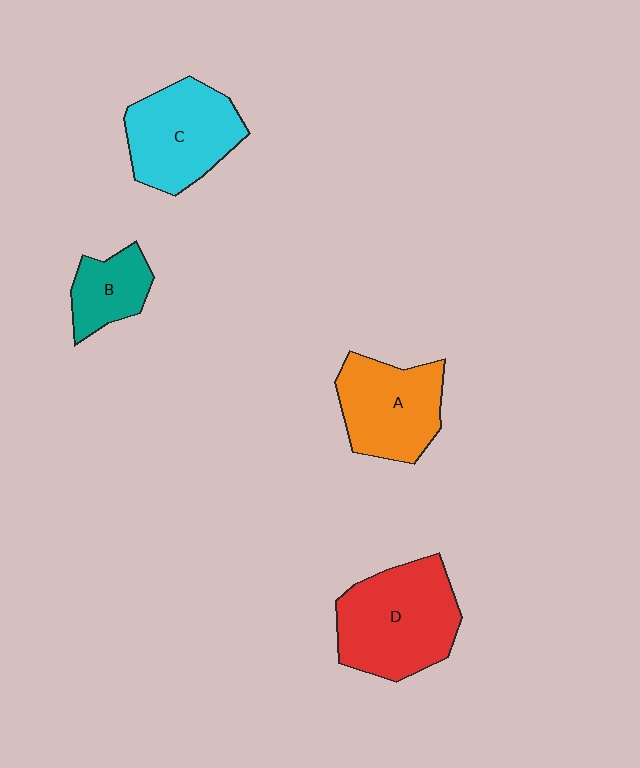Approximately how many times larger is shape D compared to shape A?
Approximately 1.3 times.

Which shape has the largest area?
Shape D (red).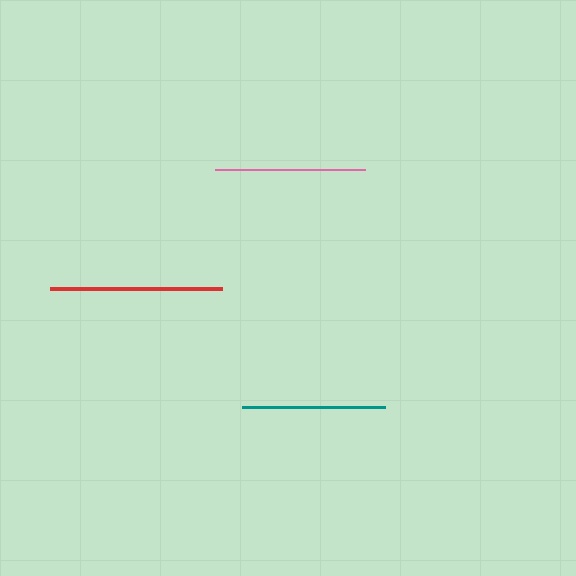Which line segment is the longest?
The red line is the longest at approximately 172 pixels.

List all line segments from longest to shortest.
From longest to shortest: red, pink, teal.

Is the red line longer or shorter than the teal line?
The red line is longer than the teal line.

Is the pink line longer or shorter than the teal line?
The pink line is longer than the teal line.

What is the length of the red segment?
The red segment is approximately 172 pixels long.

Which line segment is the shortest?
The teal line is the shortest at approximately 143 pixels.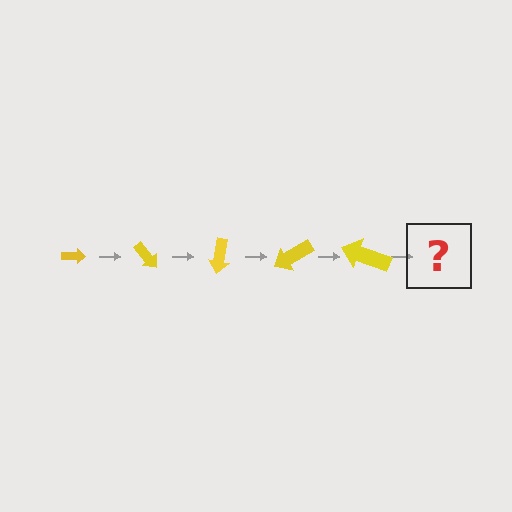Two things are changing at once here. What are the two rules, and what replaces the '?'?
The two rules are that the arrow grows larger each step and it rotates 50 degrees each step. The '?' should be an arrow, larger than the previous one and rotated 250 degrees from the start.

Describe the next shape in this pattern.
It should be an arrow, larger than the previous one and rotated 250 degrees from the start.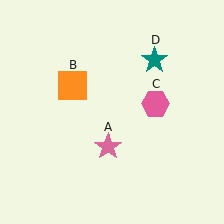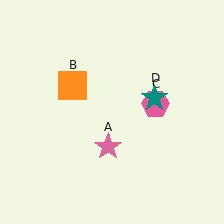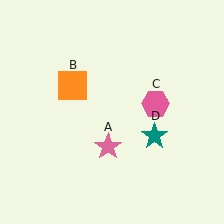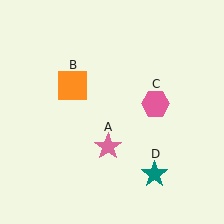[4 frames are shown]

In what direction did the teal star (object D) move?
The teal star (object D) moved down.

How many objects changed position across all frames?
1 object changed position: teal star (object D).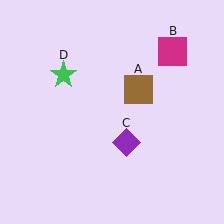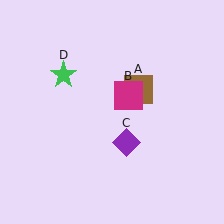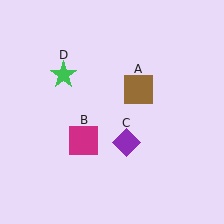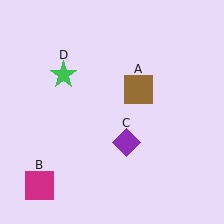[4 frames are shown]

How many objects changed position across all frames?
1 object changed position: magenta square (object B).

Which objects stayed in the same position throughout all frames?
Brown square (object A) and purple diamond (object C) and green star (object D) remained stationary.